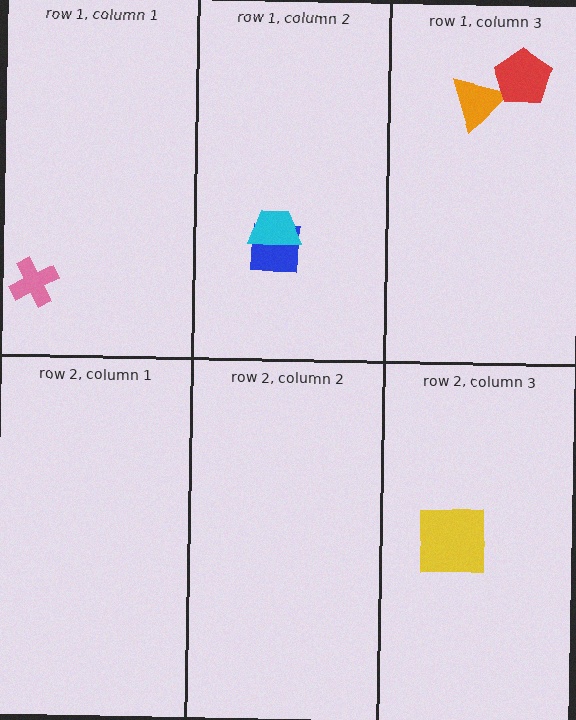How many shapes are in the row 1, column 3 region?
2.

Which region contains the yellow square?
The row 2, column 3 region.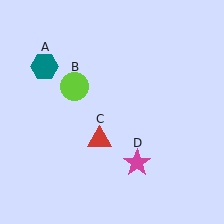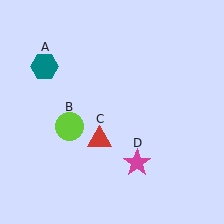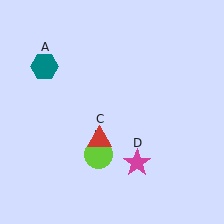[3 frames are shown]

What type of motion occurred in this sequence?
The lime circle (object B) rotated counterclockwise around the center of the scene.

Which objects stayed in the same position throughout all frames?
Teal hexagon (object A) and red triangle (object C) and magenta star (object D) remained stationary.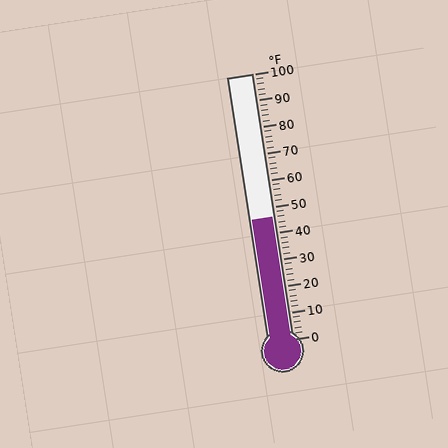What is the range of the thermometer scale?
The thermometer scale ranges from 0°F to 100°F.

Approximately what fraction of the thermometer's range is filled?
The thermometer is filled to approximately 45% of its range.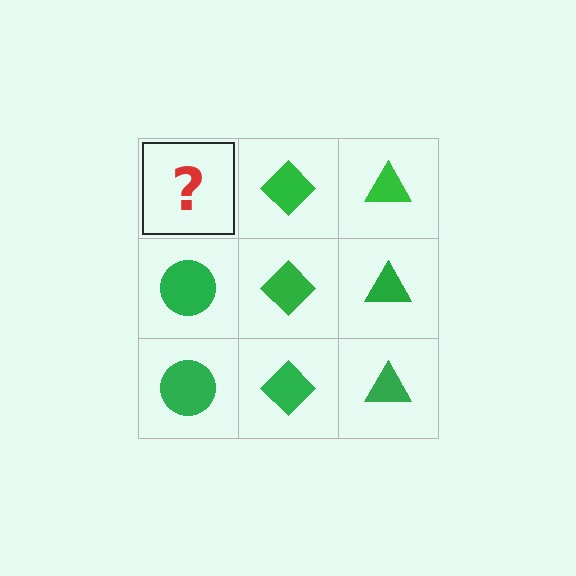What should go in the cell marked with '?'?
The missing cell should contain a green circle.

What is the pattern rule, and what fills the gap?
The rule is that each column has a consistent shape. The gap should be filled with a green circle.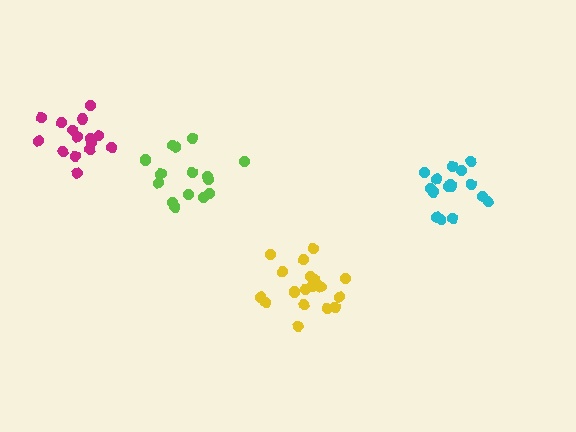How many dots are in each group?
Group 1: 16 dots, Group 2: 20 dots, Group 3: 15 dots, Group 4: 16 dots (67 total).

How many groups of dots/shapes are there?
There are 4 groups.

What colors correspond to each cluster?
The clusters are colored: cyan, yellow, magenta, lime.